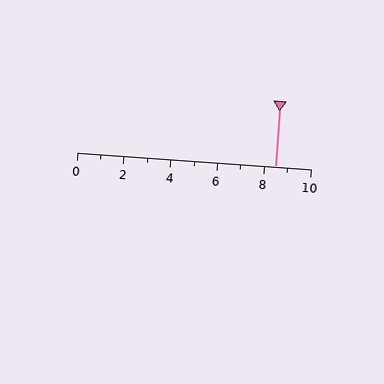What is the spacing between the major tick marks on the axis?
The major ticks are spaced 2 apart.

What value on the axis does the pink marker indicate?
The marker indicates approximately 8.5.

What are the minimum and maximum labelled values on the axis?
The axis runs from 0 to 10.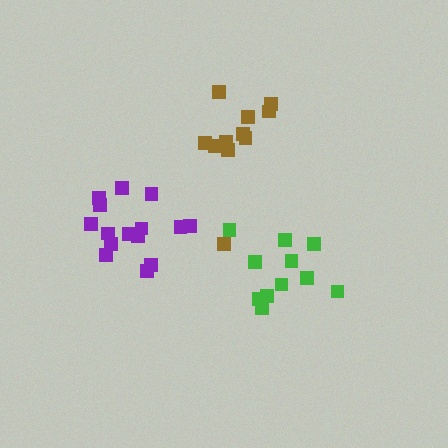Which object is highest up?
The brown cluster is topmost.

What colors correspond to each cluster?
The clusters are colored: brown, green, purple.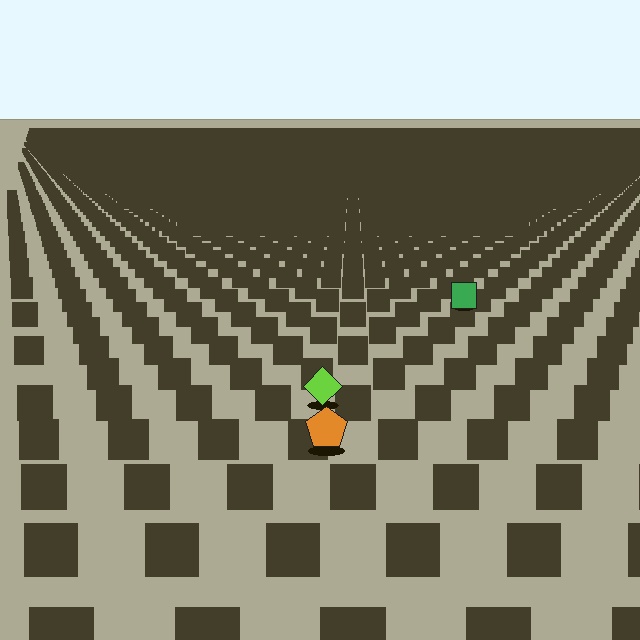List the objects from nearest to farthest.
From nearest to farthest: the orange pentagon, the lime diamond, the green square.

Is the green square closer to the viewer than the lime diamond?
No. The lime diamond is closer — you can tell from the texture gradient: the ground texture is coarser near it.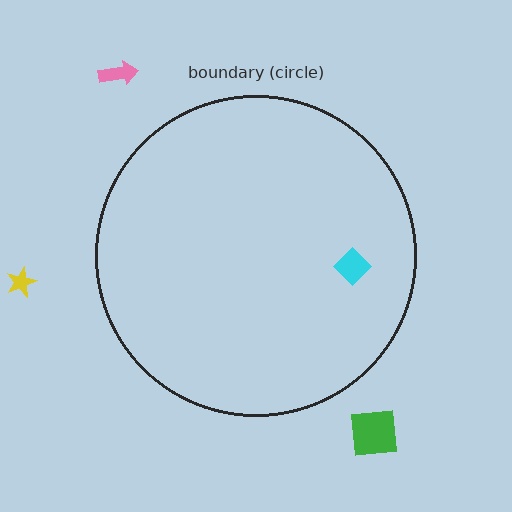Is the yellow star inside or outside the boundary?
Outside.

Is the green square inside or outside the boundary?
Outside.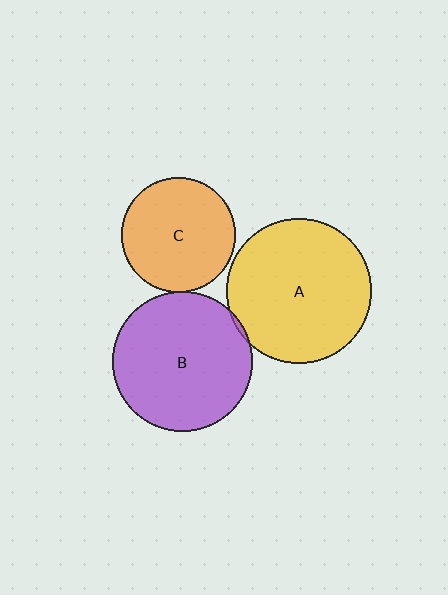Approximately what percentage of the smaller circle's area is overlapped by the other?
Approximately 5%.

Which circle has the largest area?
Circle A (yellow).